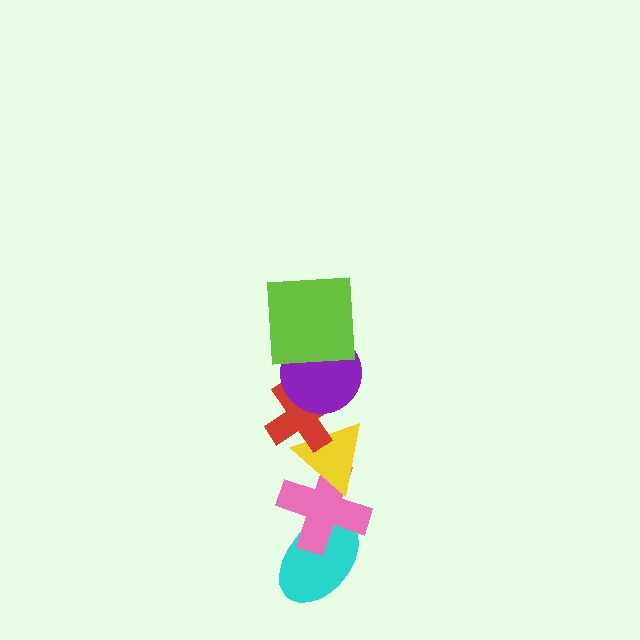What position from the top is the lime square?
The lime square is 1st from the top.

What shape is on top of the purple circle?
The lime square is on top of the purple circle.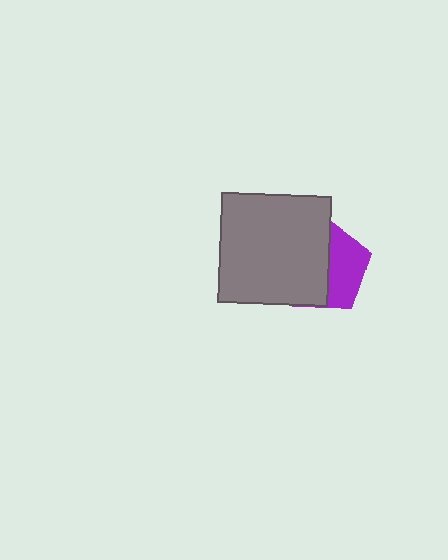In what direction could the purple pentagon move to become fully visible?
The purple pentagon could move right. That would shift it out from behind the gray square entirely.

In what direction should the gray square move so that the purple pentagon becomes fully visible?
The gray square should move left. That is the shortest direction to clear the overlap and leave the purple pentagon fully visible.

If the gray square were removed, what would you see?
You would see the complete purple pentagon.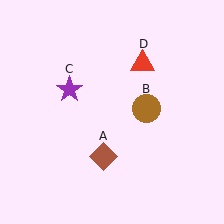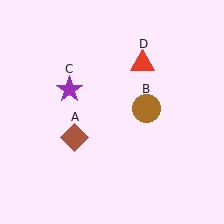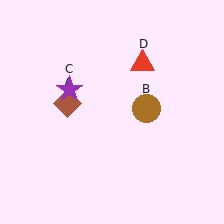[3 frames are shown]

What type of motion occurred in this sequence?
The brown diamond (object A) rotated clockwise around the center of the scene.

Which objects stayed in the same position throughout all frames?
Brown circle (object B) and purple star (object C) and red triangle (object D) remained stationary.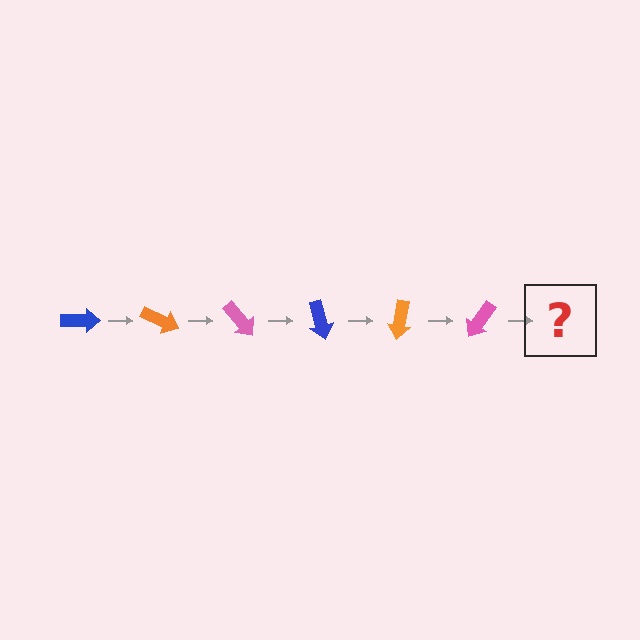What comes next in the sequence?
The next element should be a blue arrow, rotated 150 degrees from the start.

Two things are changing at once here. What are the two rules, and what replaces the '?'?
The two rules are that it rotates 25 degrees each step and the color cycles through blue, orange, and pink. The '?' should be a blue arrow, rotated 150 degrees from the start.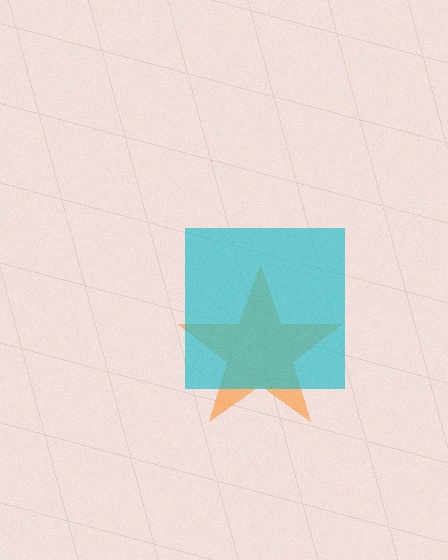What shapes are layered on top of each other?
The layered shapes are: an orange star, a cyan square.